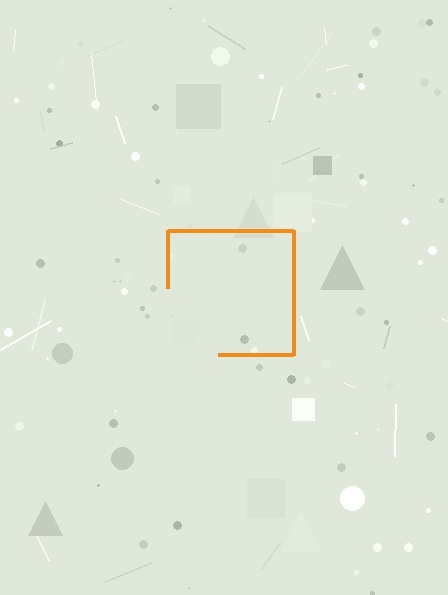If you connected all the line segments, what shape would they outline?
They would outline a square.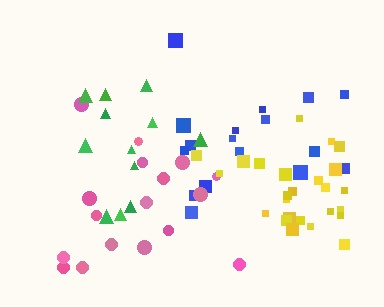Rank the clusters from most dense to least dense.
yellow, blue, pink, green.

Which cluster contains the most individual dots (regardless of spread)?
Yellow (25).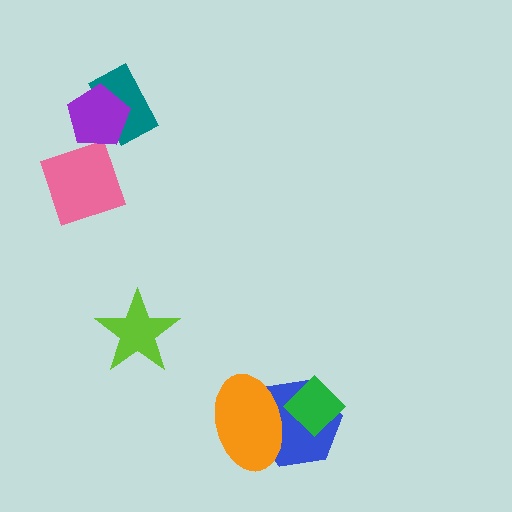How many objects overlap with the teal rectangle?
1 object overlaps with the teal rectangle.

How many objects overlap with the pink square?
0 objects overlap with the pink square.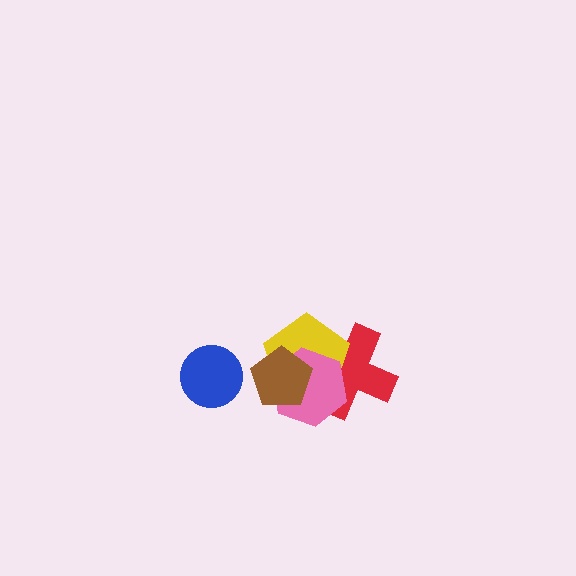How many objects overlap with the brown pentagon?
3 objects overlap with the brown pentagon.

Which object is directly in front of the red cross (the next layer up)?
The yellow pentagon is directly in front of the red cross.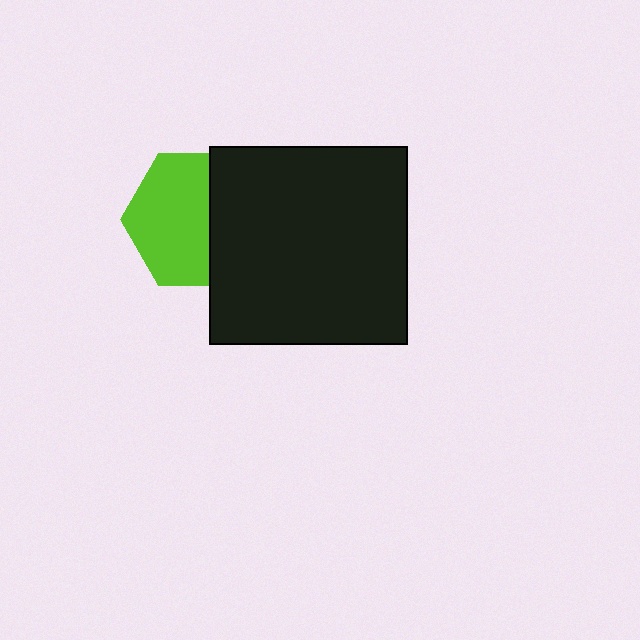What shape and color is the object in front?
The object in front is a black square.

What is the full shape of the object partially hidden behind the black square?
The partially hidden object is a lime hexagon.